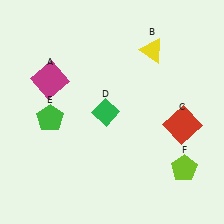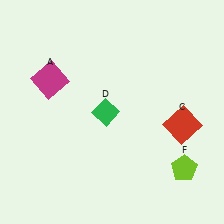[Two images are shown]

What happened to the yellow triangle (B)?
The yellow triangle (B) was removed in Image 2. It was in the top-right area of Image 1.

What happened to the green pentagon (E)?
The green pentagon (E) was removed in Image 2. It was in the bottom-left area of Image 1.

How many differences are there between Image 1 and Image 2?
There are 2 differences between the two images.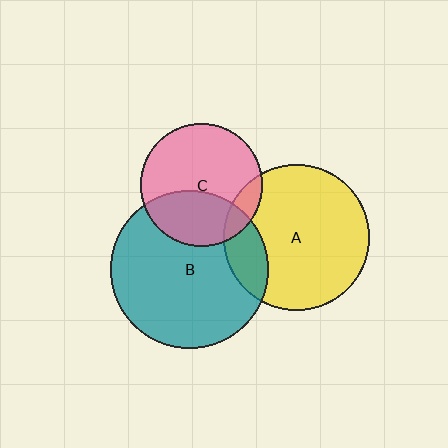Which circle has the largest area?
Circle B (teal).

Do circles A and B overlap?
Yes.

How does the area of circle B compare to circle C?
Approximately 1.7 times.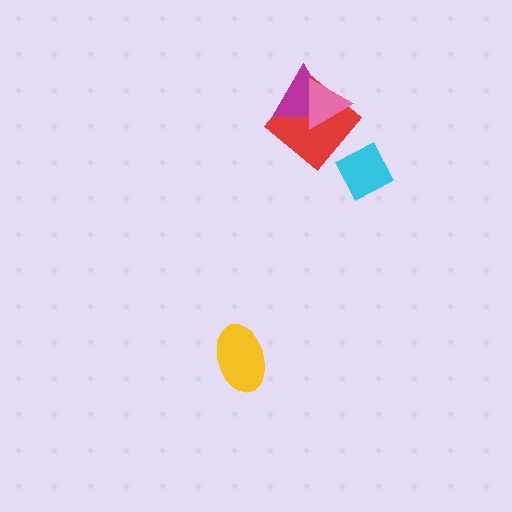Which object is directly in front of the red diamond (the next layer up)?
The magenta triangle is directly in front of the red diamond.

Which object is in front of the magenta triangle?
The pink triangle is in front of the magenta triangle.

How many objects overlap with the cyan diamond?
0 objects overlap with the cyan diamond.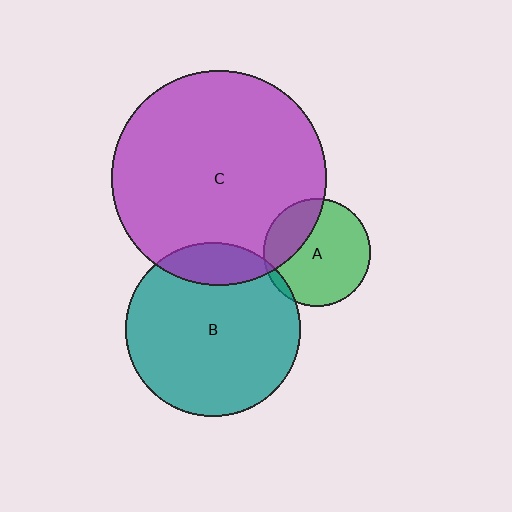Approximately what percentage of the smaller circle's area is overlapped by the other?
Approximately 5%.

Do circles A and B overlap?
Yes.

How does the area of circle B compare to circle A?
Approximately 2.6 times.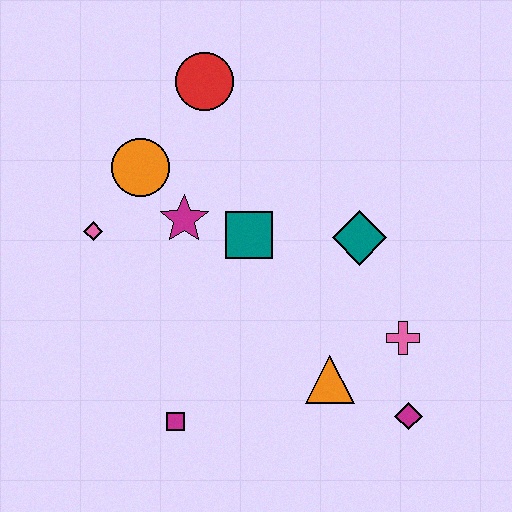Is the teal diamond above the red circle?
No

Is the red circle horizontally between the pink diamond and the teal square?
Yes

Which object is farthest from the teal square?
The magenta diamond is farthest from the teal square.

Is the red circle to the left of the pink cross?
Yes